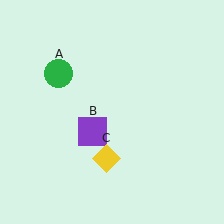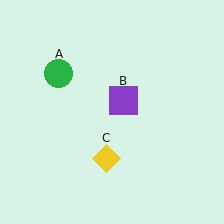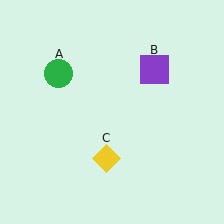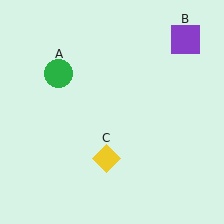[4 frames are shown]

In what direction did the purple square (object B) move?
The purple square (object B) moved up and to the right.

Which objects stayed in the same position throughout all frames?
Green circle (object A) and yellow diamond (object C) remained stationary.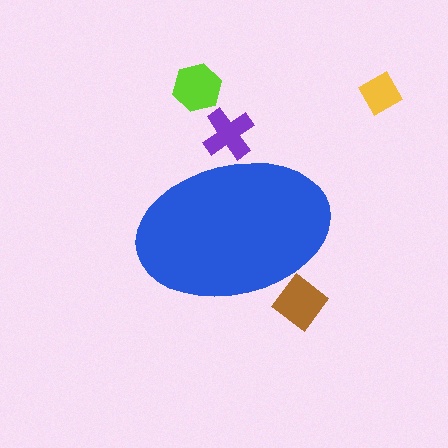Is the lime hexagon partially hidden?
No, the lime hexagon is fully visible.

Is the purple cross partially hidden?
Yes, the purple cross is partially hidden behind the blue ellipse.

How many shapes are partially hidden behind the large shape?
2 shapes are partially hidden.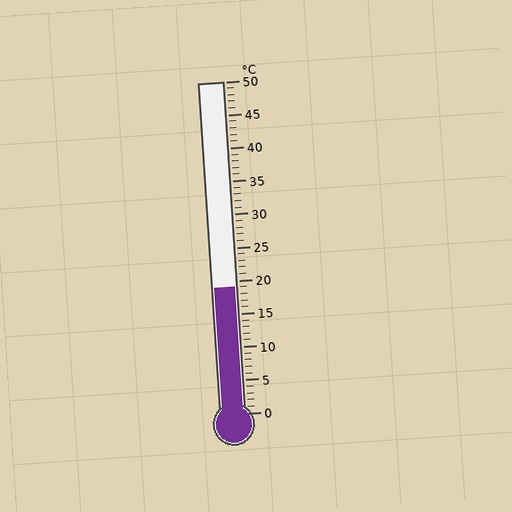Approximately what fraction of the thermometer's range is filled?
The thermometer is filled to approximately 40% of its range.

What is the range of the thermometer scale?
The thermometer scale ranges from 0°C to 50°C.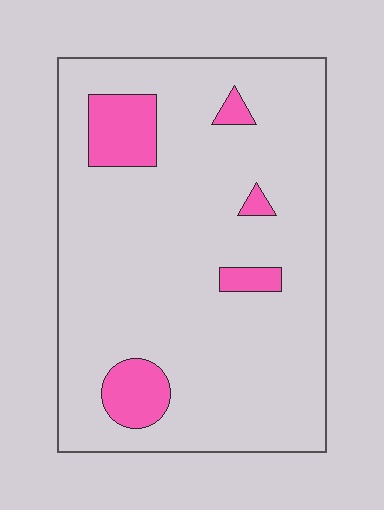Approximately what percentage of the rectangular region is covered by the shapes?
Approximately 10%.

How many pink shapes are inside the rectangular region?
5.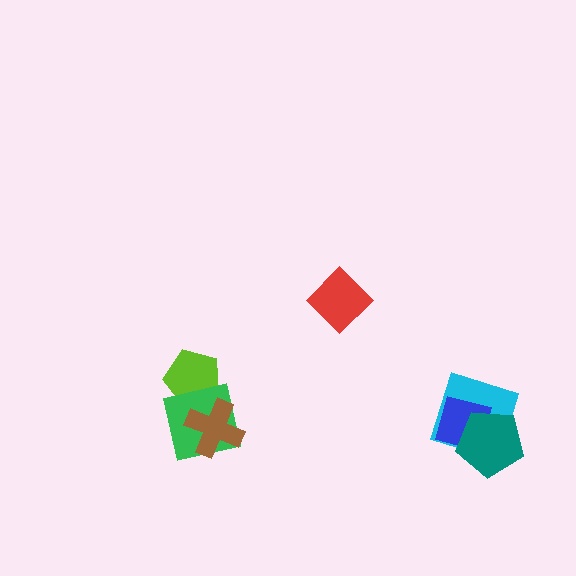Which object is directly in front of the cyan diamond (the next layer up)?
The blue square is directly in front of the cyan diamond.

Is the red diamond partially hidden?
No, no other shape covers it.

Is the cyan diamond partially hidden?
Yes, it is partially covered by another shape.